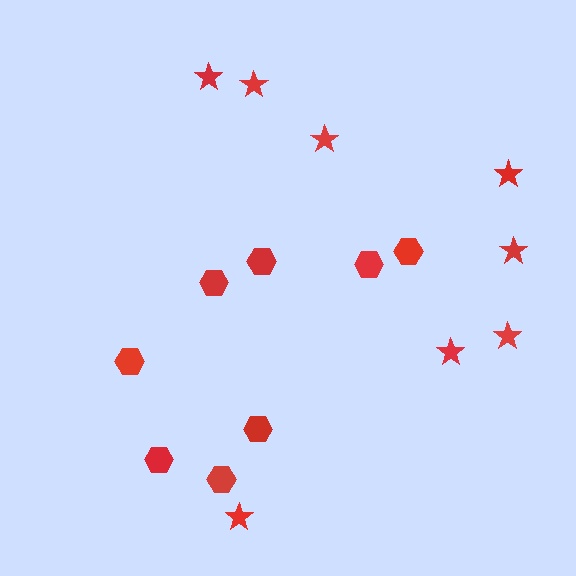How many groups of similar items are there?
There are 2 groups: one group of hexagons (8) and one group of stars (8).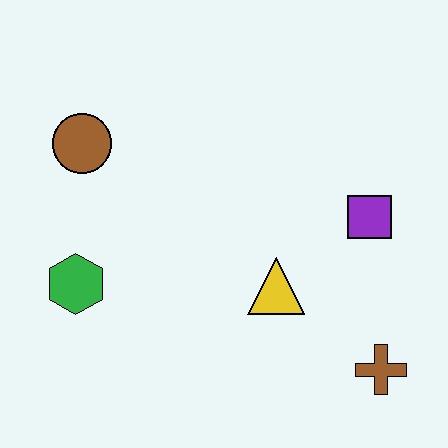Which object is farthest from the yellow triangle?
The brown circle is farthest from the yellow triangle.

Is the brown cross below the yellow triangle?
Yes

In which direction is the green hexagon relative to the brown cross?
The green hexagon is to the left of the brown cross.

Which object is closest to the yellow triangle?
The purple square is closest to the yellow triangle.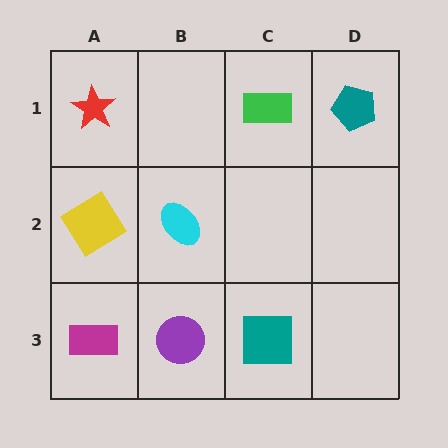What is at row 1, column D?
A teal pentagon.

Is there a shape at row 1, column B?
No, that cell is empty.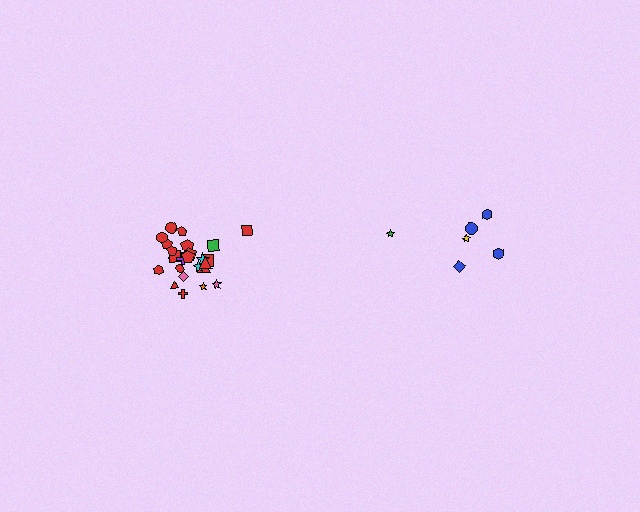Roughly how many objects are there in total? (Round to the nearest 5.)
Roughly 30 objects in total.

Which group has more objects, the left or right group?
The left group.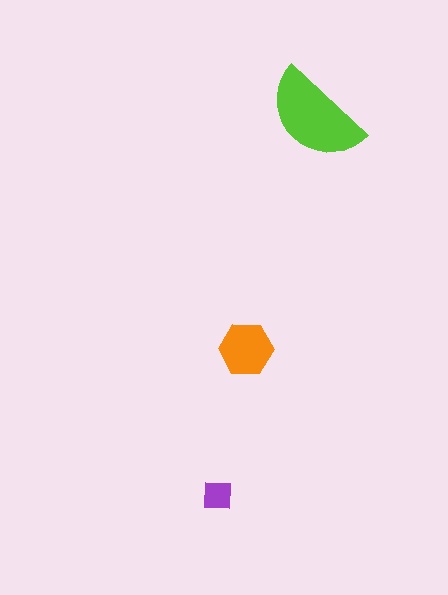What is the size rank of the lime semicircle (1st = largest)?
1st.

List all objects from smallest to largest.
The purple square, the orange hexagon, the lime semicircle.